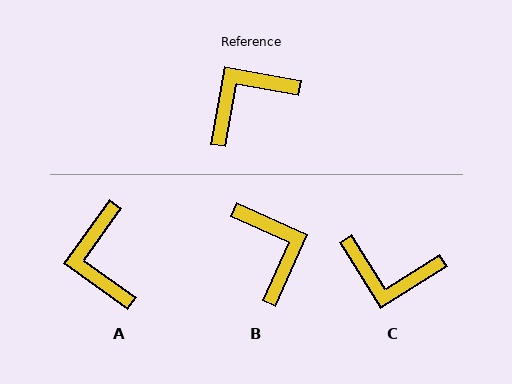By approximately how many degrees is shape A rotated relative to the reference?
Approximately 65 degrees counter-clockwise.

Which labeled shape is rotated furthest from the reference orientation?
C, about 132 degrees away.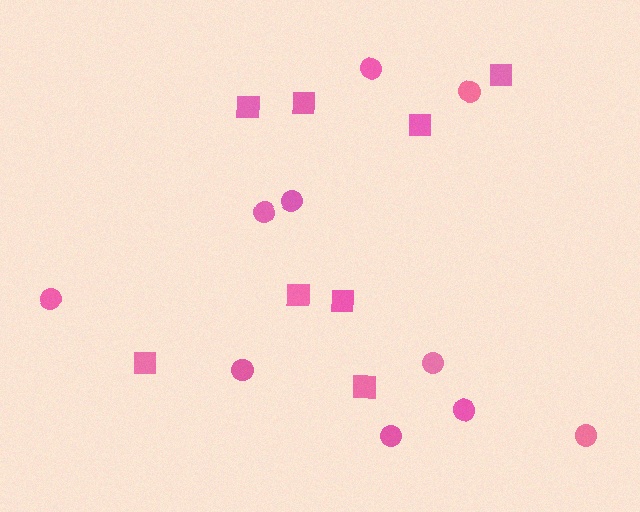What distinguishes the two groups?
There are 2 groups: one group of squares (8) and one group of circles (10).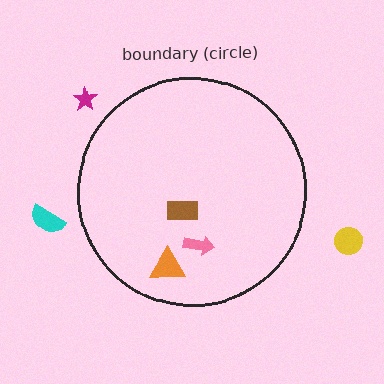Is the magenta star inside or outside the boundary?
Outside.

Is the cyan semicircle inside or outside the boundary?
Outside.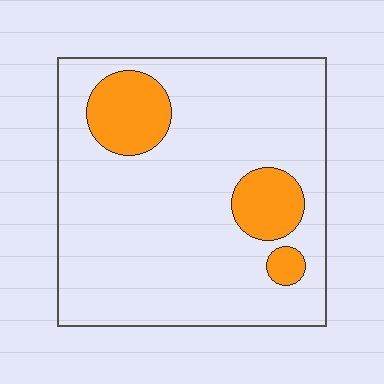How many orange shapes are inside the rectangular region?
3.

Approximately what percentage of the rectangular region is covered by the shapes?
Approximately 15%.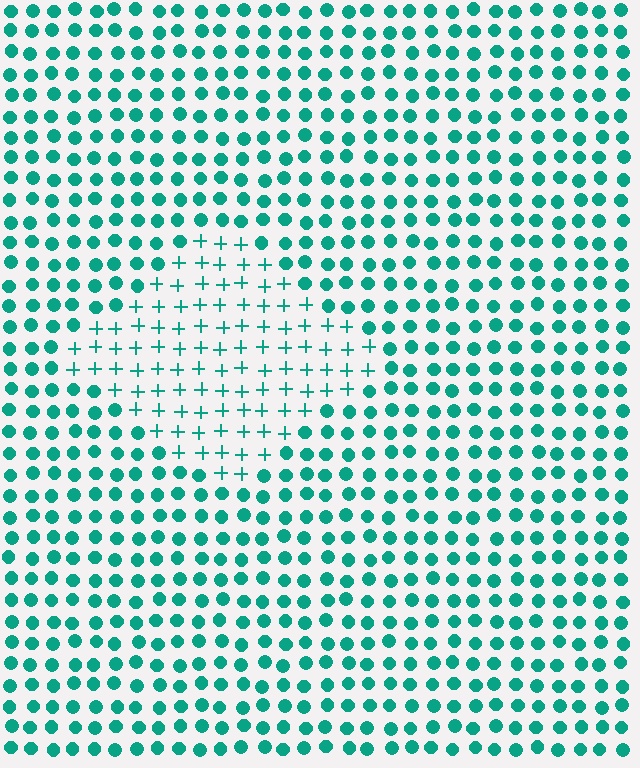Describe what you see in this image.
The image is filled with small teal elements arranged in a uniform grid. A diamond-shaped region contains plus signs, while the surrounding area contains circles. The boundary is defined purely by the change in element shape.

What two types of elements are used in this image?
The image uses plus signs inside the diamond region and circles outside it.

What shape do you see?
I see a diamond.